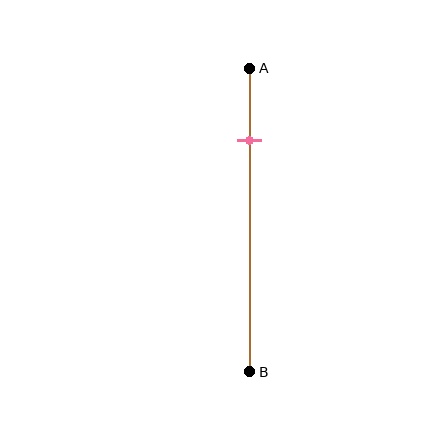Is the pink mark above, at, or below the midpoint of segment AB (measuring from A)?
The pink mark is above the midpoint of segment AB.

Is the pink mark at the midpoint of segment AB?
No, the mark is at about 25% from A, not at the 50% midpoint.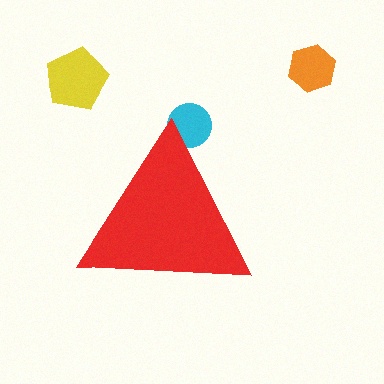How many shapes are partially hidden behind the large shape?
1 shape is partially hidden.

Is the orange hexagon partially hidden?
No, the orange hexagon is fully visible.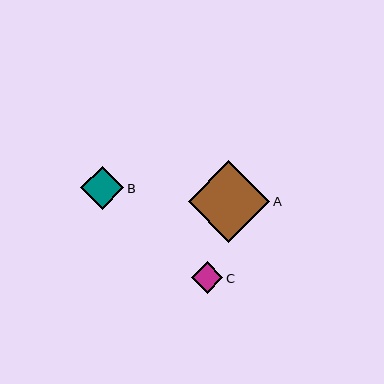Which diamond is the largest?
Diamond A is the largest with a size of approximately 82 pixels.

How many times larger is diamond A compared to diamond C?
Diamond A is approximately 2.6 times the size of diamond C.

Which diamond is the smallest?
Diamond C is the smallest with a size of approximately 32 pixels.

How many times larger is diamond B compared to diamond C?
Diamond B is approximately 1.4 times the size of diamond C.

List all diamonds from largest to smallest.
From largest to smallest: A, B, C.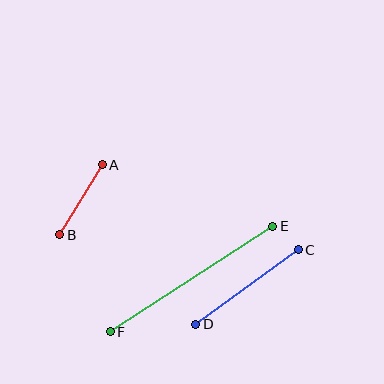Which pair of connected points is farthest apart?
Points E and F are farthest apart.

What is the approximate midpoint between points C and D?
The midpoint is at approximately (247, 287) pixels.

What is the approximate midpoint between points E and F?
The midpoint is at approximately (191, 279) pixels.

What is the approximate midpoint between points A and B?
The midpoint is at approximately (81, 200) pixels.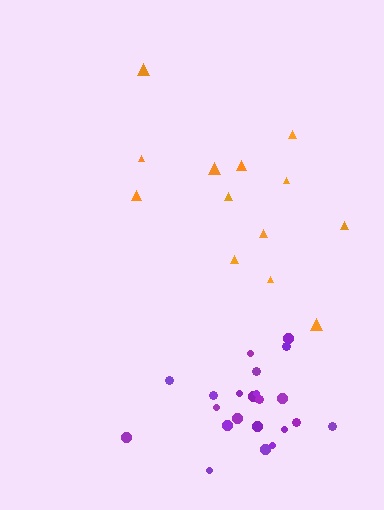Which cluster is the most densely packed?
Purple.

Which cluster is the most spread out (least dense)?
Orange.